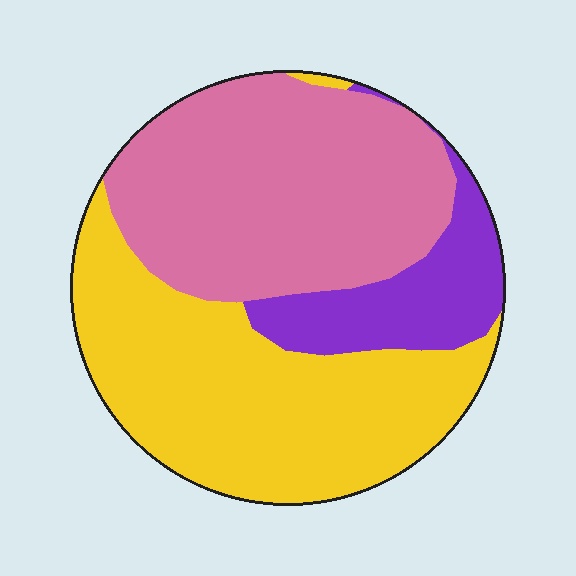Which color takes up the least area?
Purple, at roughly 15%.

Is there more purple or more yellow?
Yellow.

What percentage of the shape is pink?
Pink covers about 40% of the shape.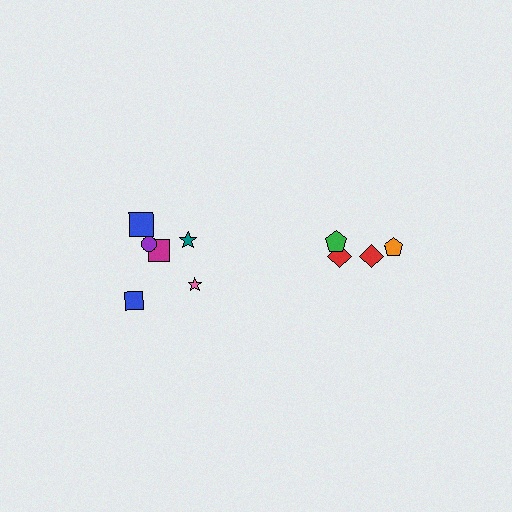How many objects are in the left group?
There are 6 objects.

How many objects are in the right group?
There are 4 objects.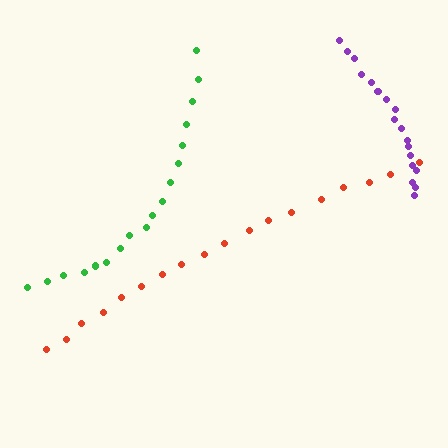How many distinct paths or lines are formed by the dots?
There are 3 distinct paths.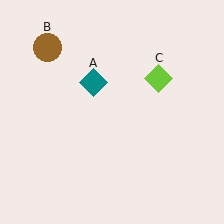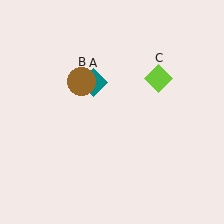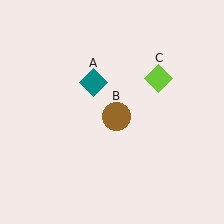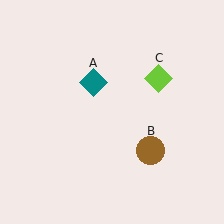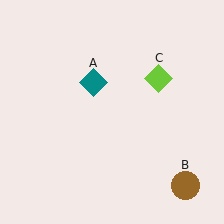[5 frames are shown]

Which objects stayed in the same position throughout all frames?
Teal diamond (object A) and lime diamond (object C) remained stationary.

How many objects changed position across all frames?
1 object changed position: brown circle (object B).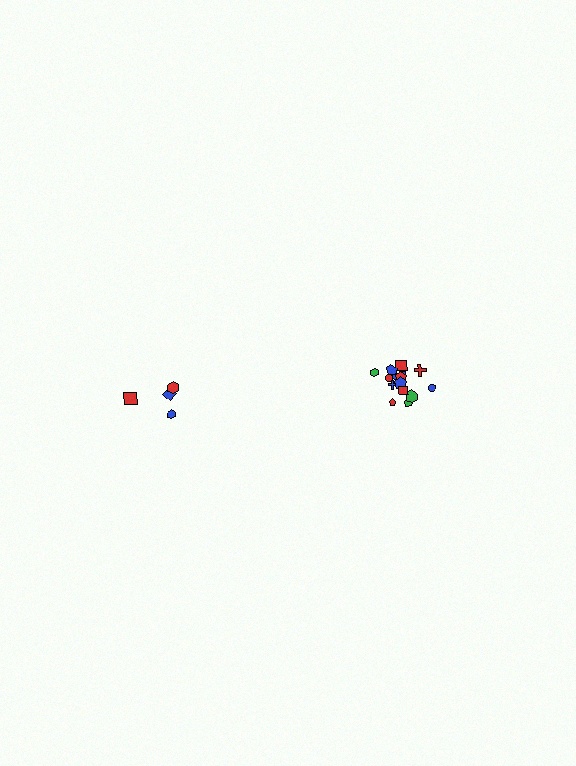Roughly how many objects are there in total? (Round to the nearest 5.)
Roughly 20 objects in total.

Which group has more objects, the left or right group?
The right group.